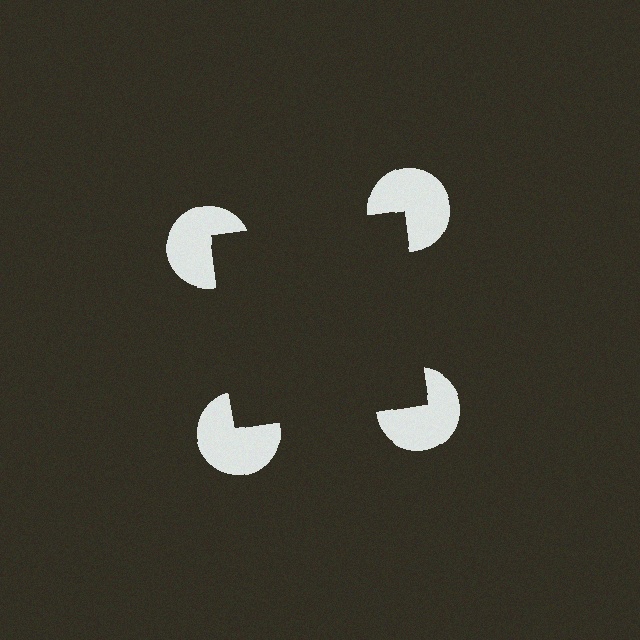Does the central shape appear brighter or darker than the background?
It typically appears slightly darker than the background, even though no actual brightness change is drawn.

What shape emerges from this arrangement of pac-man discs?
An illusory square — its edges are inferred from the aligned wedge cuts in the pac-man discs, not physically drawn.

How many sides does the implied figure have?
4 sides.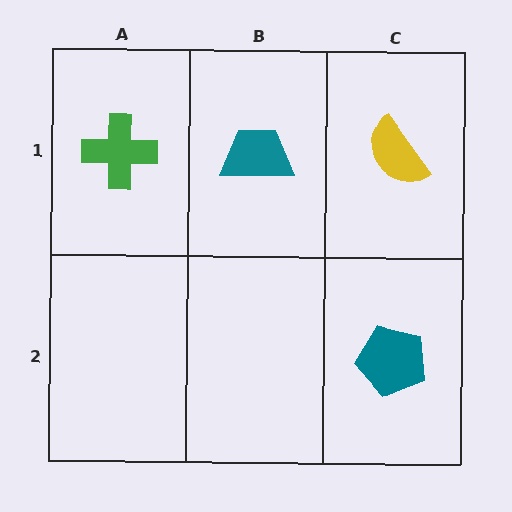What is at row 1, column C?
A yellow semicircle.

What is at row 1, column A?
A green cross.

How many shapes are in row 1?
3 shapes.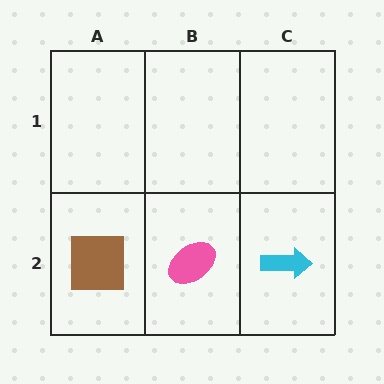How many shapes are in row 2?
3 shapes.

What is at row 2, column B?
A pink ellipse.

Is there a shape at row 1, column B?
No, that cell is empty.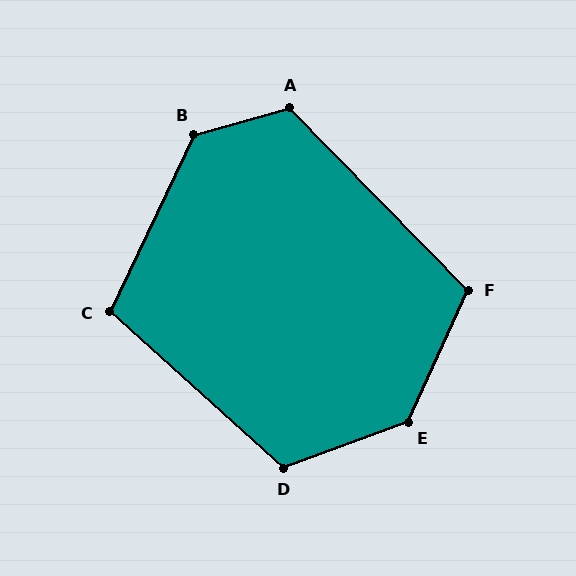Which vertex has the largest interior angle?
E, at approximately 135 degrees.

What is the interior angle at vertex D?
Approximately 118 degrees (obtuse).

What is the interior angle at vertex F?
Approximately 111 degrees (obtuse).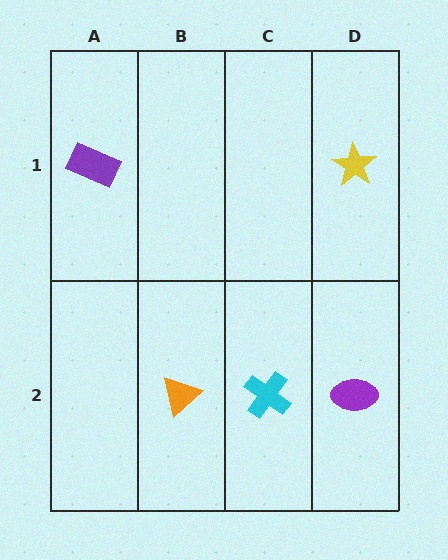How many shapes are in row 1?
2 shapes.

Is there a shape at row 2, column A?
No, that cell is empty.